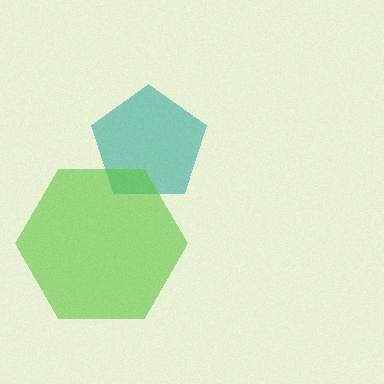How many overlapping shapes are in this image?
There are 2 overlapping shapes in the image.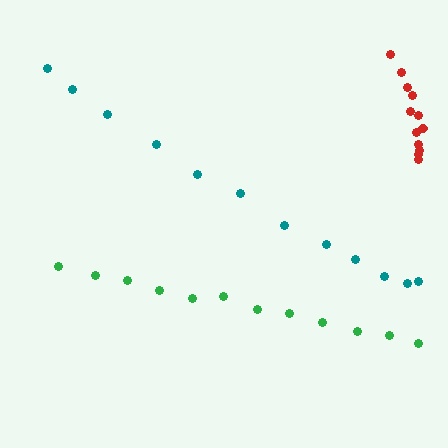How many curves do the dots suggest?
There are 3 distinct paths.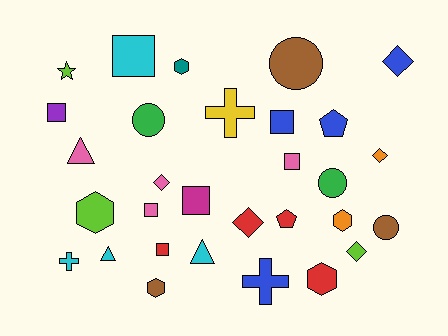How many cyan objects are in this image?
There are 4 cyan objects.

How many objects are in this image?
There are 30 objects.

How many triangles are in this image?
There are 3 triangles.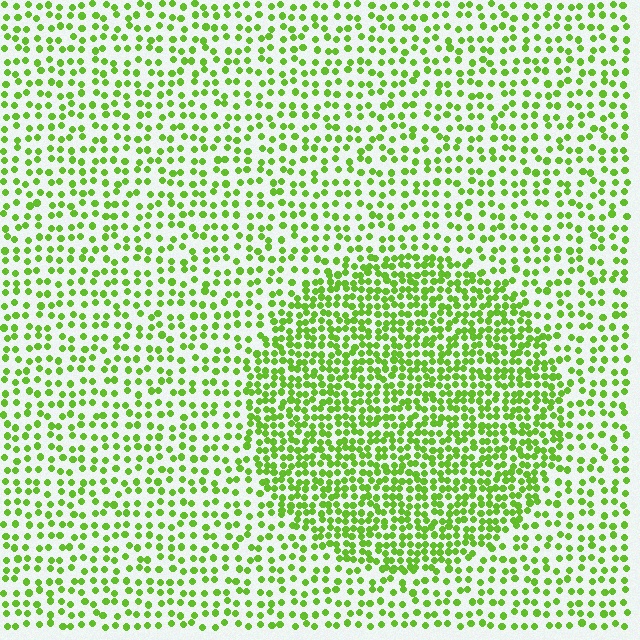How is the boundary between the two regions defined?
The boundary is defined by a change in element density (approximately 1.9x ratio). All elements are the same color, size, and shape.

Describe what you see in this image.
The image contains small lime elements arranged at two different densities. A circle-shaped region is visible where the elements are more densely packed than the surrounding area.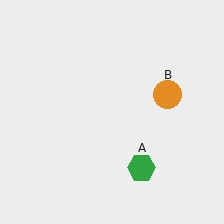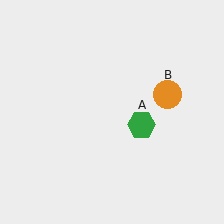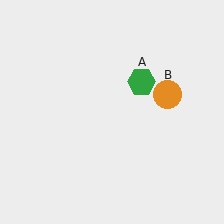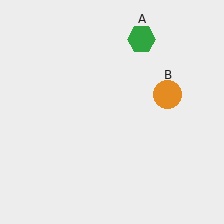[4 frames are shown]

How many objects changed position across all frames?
1 object changed position: green hexagon (object A).